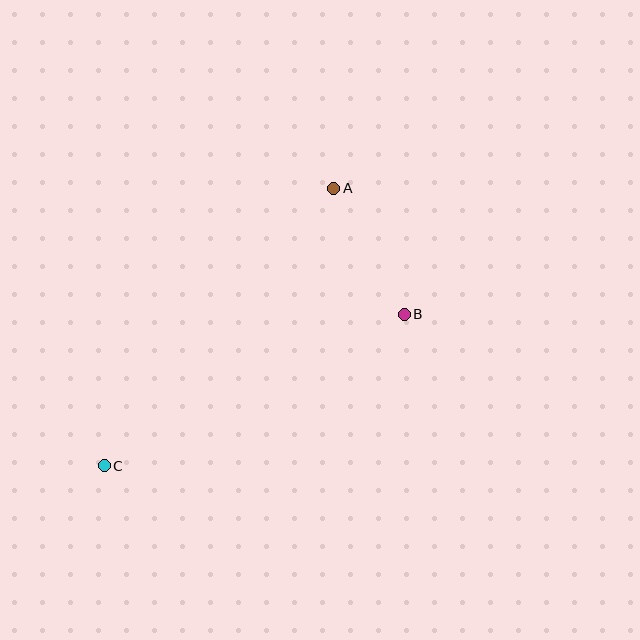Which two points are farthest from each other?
Points A and C are farthest from each other.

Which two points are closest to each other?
Points A and B are closest to each other.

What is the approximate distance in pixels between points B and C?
The distance between B and C is approximately 336 pixels.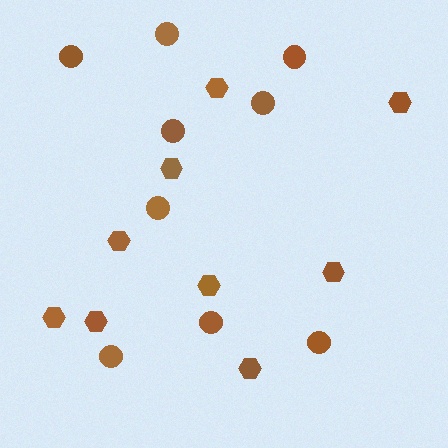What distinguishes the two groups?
There are 2 groups: one group of hexagons (9) and one group of circles (9).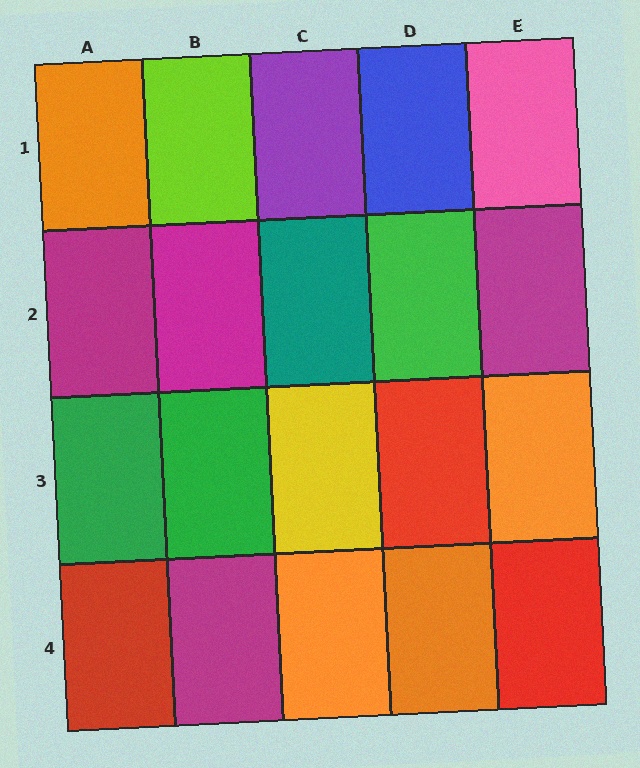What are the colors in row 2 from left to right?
Magenta, magenta, teal, green, magenta.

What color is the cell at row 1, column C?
Purple.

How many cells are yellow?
1 cell is yellow.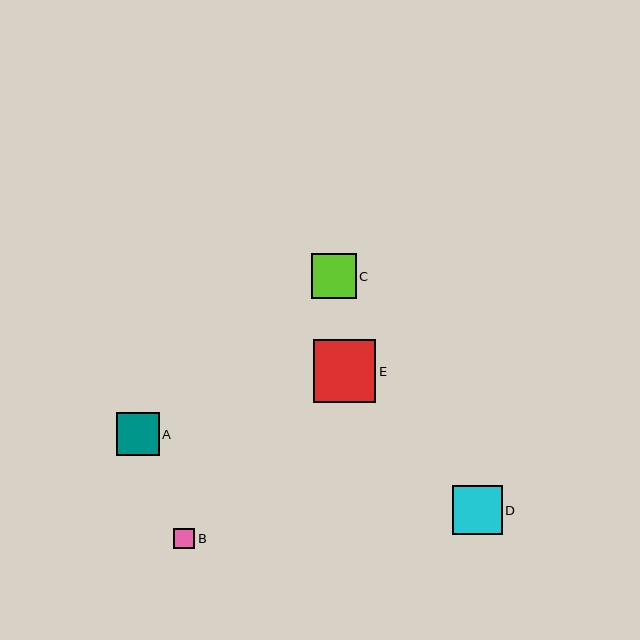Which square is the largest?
Square E is the largest with a size of approximately 63 pixels.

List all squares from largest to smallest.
From largest to smallest: E, D, C, A, B.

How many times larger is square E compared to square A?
Square E is approximately 1.5 times the size of square A.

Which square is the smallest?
Square B is the smallest with a size of approximately 21 pixels.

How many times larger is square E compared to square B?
Square E is approximately 3.0 times the size of square B.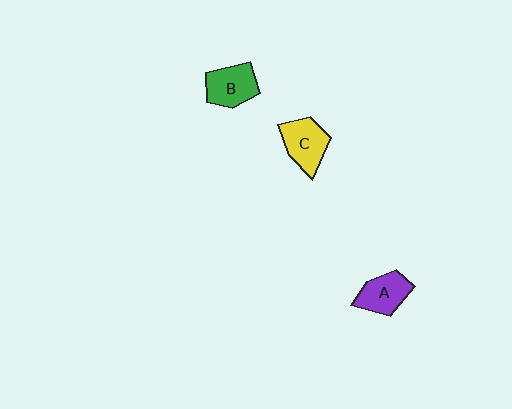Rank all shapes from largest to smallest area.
From largest to smallest: C (yellow), B (green), A (purple).